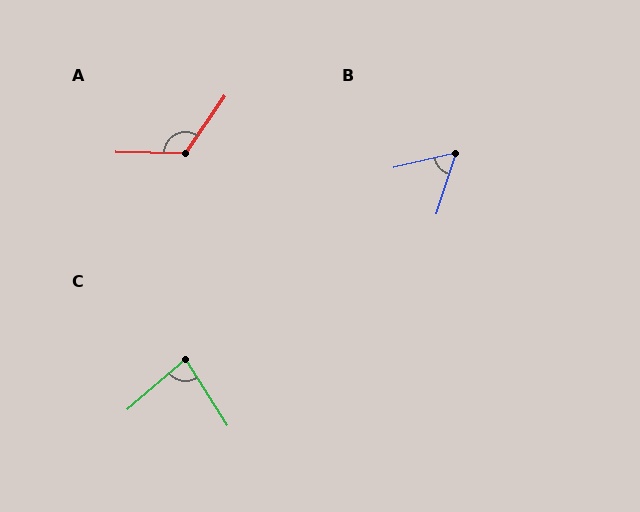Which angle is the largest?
A, at approximately 124 degrees.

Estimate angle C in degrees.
Approximately 81 degrees.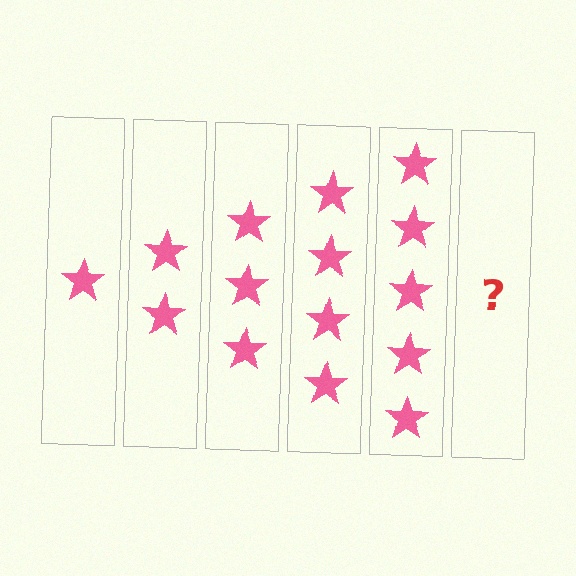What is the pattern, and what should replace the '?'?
The pattern is that each step adds one more star. The '?' should be 6 stars.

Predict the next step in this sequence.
The next step is 6 stars.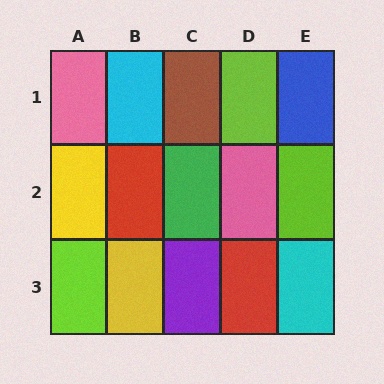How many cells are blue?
1 cell is blue.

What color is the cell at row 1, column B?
Cyan.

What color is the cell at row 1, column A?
Pink.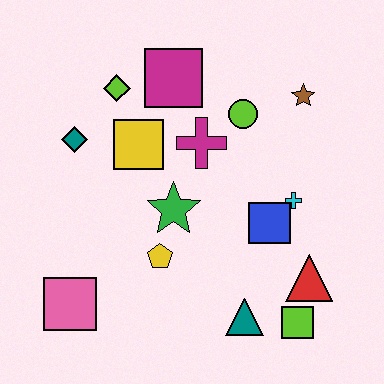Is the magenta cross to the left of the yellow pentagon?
No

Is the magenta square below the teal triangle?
No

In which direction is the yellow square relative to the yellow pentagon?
The yellow square is above the yellow pentagon.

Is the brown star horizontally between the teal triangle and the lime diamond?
No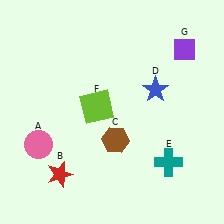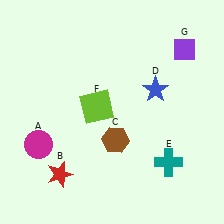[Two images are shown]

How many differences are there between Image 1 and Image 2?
There is 1 difference between the two images.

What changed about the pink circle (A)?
In Image 1, A is pink. In Image 2, it changed to magenta.